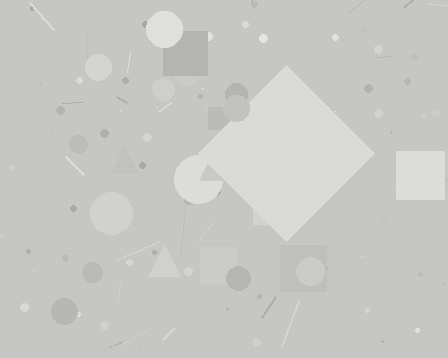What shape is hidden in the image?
A diamond is hidden in the image.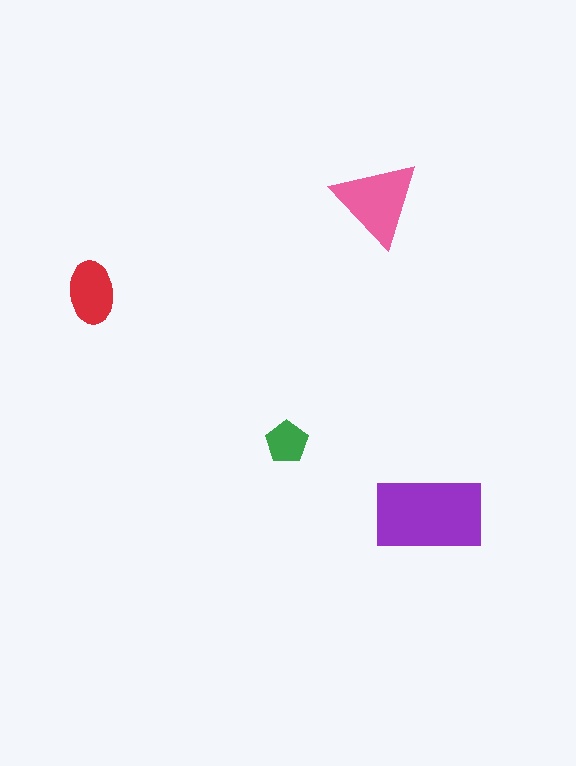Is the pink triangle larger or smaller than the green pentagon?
Larger.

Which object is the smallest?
The green pentagon.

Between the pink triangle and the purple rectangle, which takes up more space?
The purple rectangle.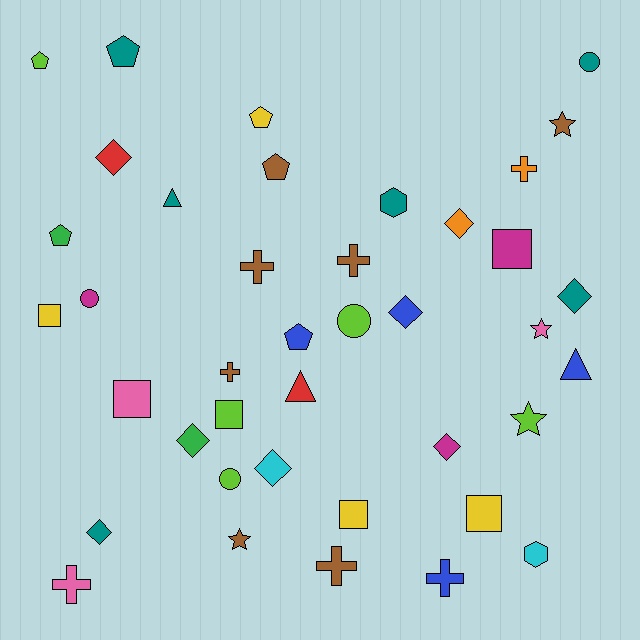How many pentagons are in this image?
There are 6 pentagons.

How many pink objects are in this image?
There are 3 pink objects.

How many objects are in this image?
There are 40 objects.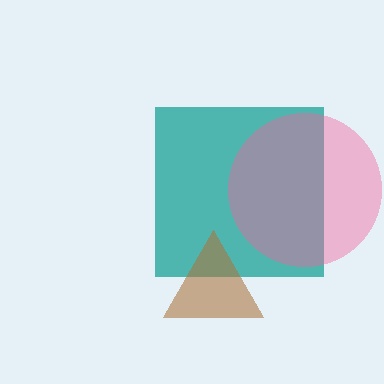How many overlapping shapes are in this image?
There are 3 overlapping shapes in the image.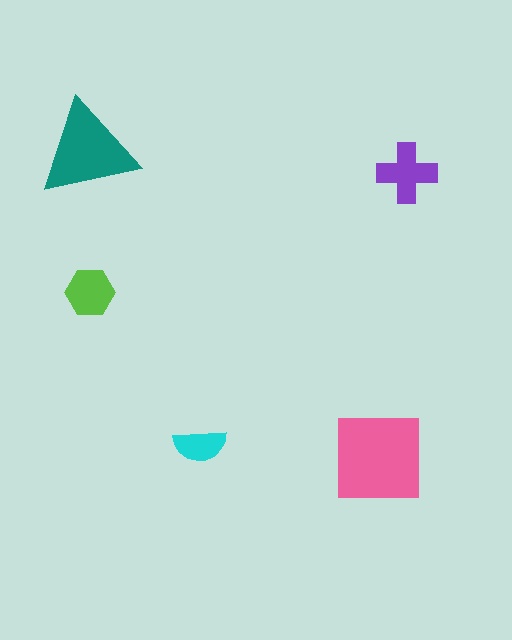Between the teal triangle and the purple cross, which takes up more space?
The teal triangle.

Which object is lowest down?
The pink square is bottommost.